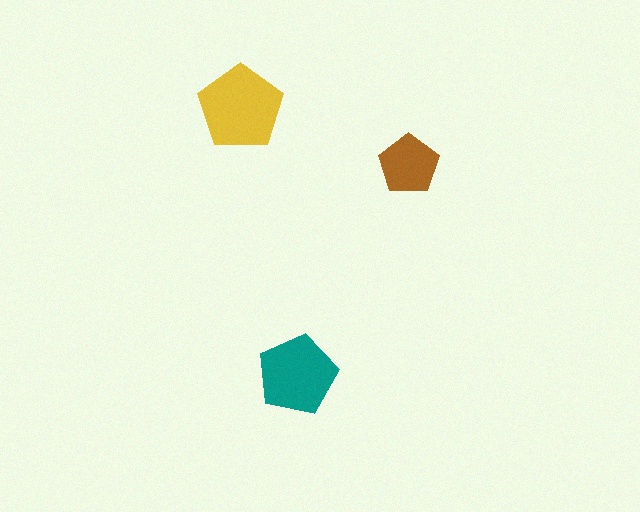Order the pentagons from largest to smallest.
the yellow one, the teal one, the brown one.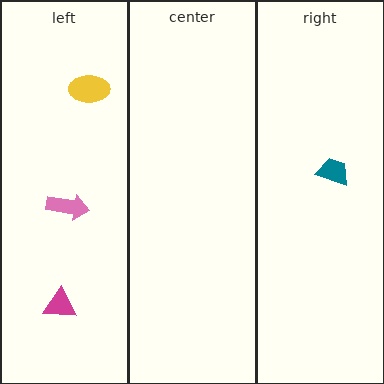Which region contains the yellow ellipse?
The left region.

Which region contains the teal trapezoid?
The right region.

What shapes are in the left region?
The yellow ellipse, the pink arrow, the magenta triangle.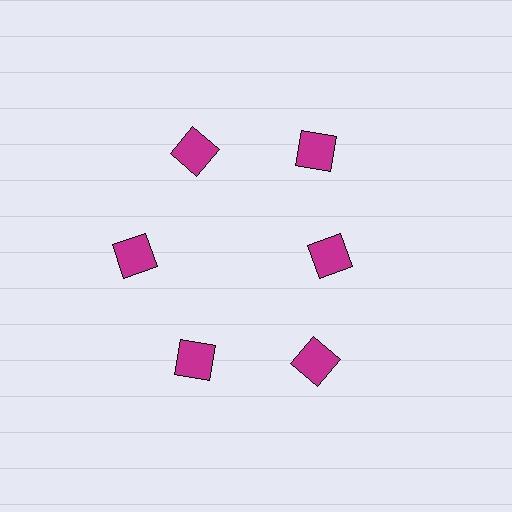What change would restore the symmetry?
The symmetry would be restored by moving it outward, back onto the ring so that all 6 diamonds sit at equal angles and equal distance from the center.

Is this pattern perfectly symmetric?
No. The 6 magenta diamonds are arranged in a ring, but one element near the 3 o'clock position is pulled inward toward the center, breaking the 6-fold rotational symmetry.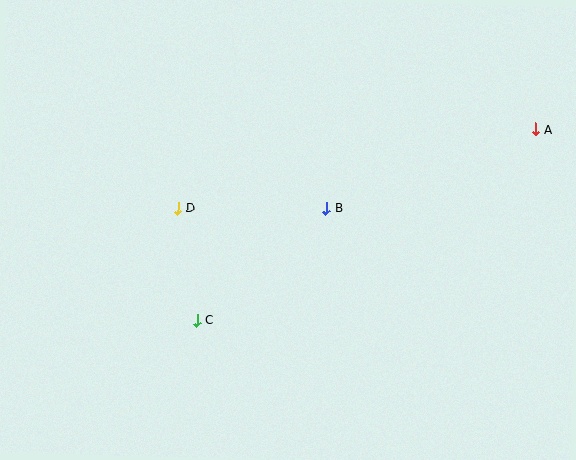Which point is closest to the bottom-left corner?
Point C is closest to the bottom-left corner.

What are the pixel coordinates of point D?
Point D is at (178, 208).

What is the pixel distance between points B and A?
The distance between B and A is 223 pixels.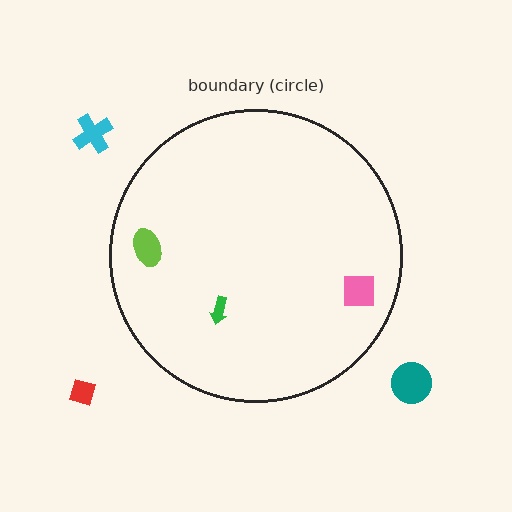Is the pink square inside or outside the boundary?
Inside.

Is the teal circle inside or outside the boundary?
Outside.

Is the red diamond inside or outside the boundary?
Outside.